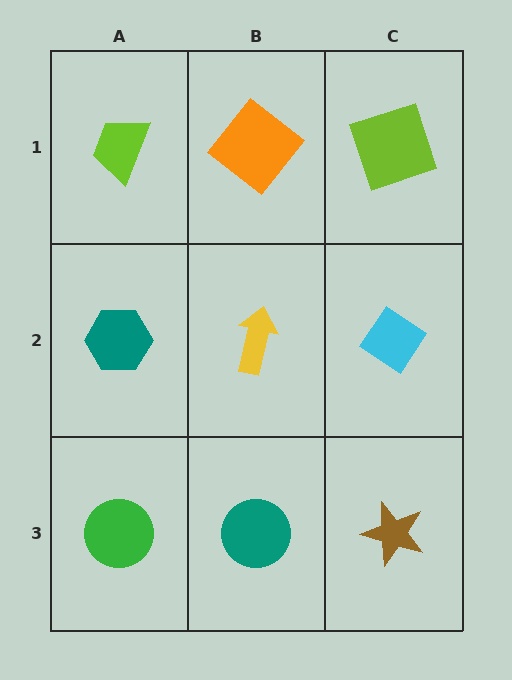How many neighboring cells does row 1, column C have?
2.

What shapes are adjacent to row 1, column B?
A yellow arrow (row 2, column B), a lime trapezoid (row 1, column A), a lime square (row 1, column C).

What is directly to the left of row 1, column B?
A lime trapezoid.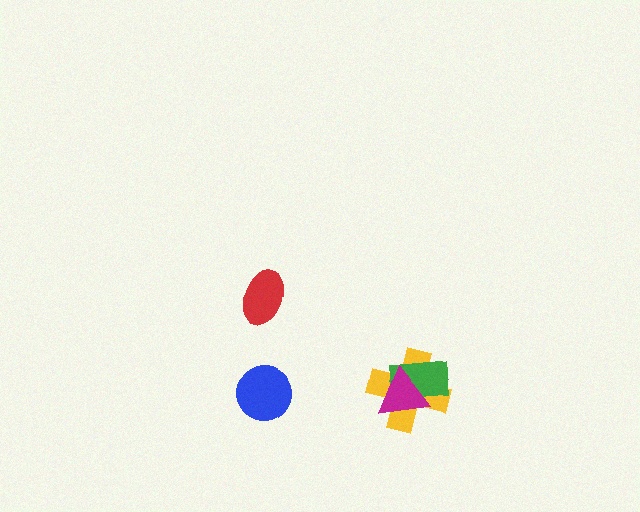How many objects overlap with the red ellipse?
0 objects overlap with the red ellipse.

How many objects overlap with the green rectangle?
2 objects overlap with the green rectangle.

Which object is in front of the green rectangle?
The magenta triangle is in front of the green rectangle.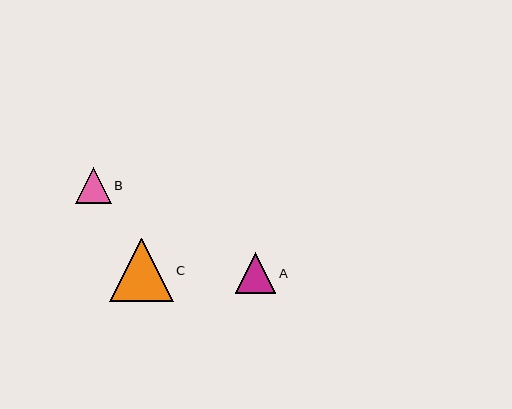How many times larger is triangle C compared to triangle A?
Triangle C is approximately 1.6 times the size of triangle A.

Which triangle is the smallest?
Triangle B is the smallest with a size of approximately 36 pixels.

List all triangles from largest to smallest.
From largest to smallest: C, A, B.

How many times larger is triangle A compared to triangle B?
Triangle A is approximately 1.1 times the size of triangle B.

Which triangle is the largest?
Triangle C is the largest with a size of approximately 64 pixels.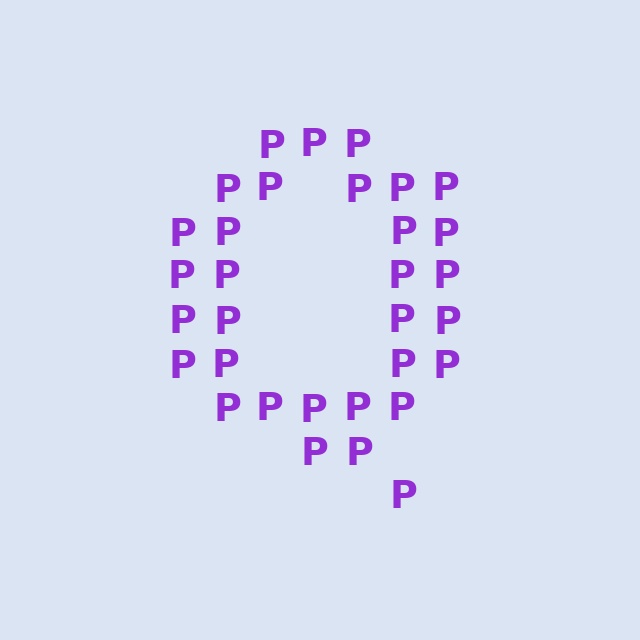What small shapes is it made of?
It is made of small letter P's.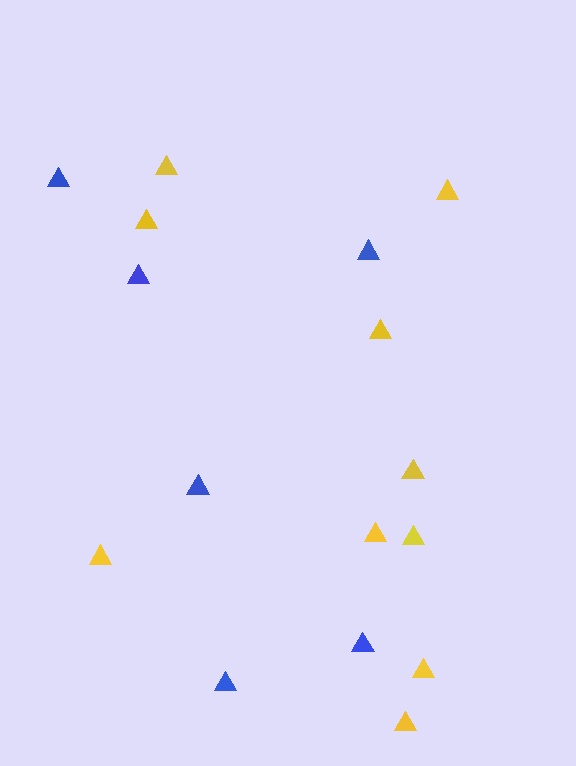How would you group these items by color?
There are 2 groups: one group of yellow triangles (10) and one group of blue triangles (6).